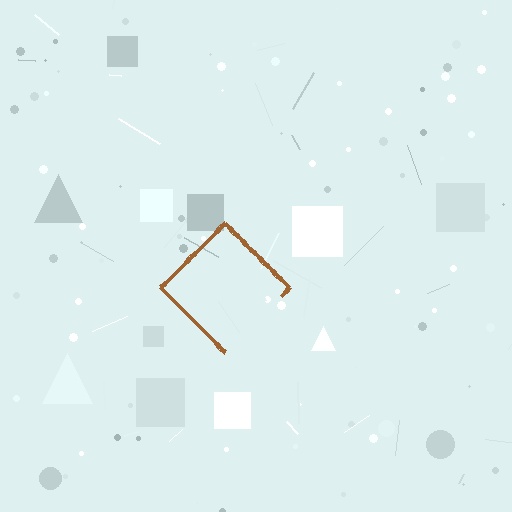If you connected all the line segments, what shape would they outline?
They would outline a diamond.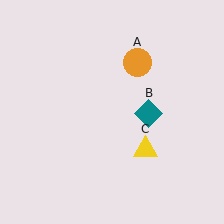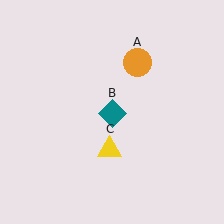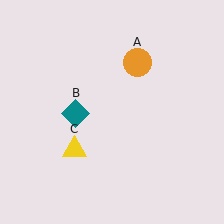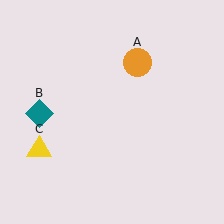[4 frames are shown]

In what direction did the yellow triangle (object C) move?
The yellow triangle (object C) moved left.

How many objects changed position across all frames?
2 objects changed position: teal diamond (object B), yellow triangle (object C).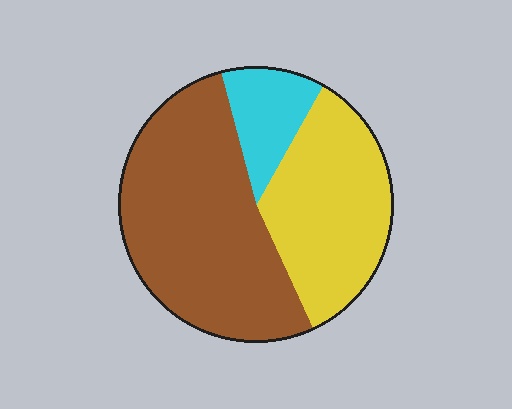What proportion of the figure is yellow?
Yellow covers about 35% of the figure.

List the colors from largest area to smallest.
From largest to smallest: brown, yellow, cyan.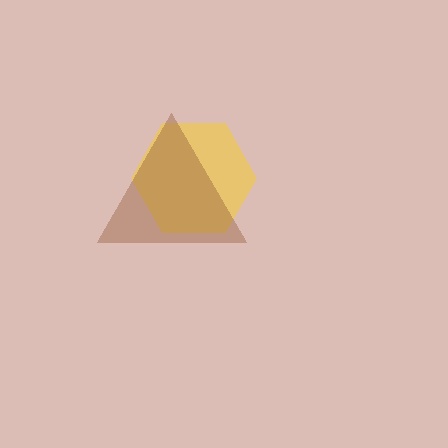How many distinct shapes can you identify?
There are 2 distinct shapes: a yellow hexagon, a brown triangle.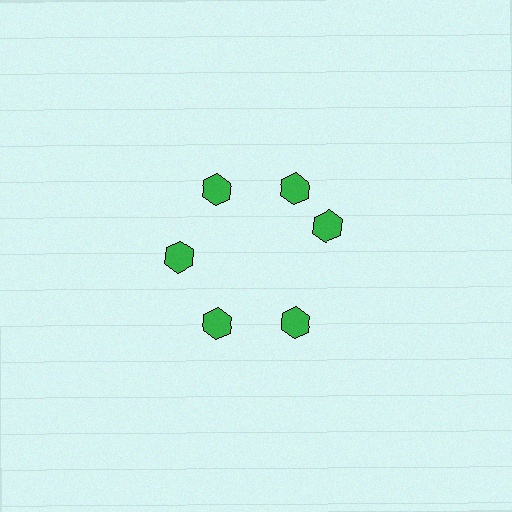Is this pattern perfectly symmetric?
No. The 6 green hexagons are arranged in a ring, but one element near the 3 o'clock position is rotated out of alignment along the ring, breaking the 6-fold rotational symmetry.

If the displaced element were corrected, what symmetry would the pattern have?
It would have 6-fold rotational symmetry — the pattern would map onto itself every 60 degrees.